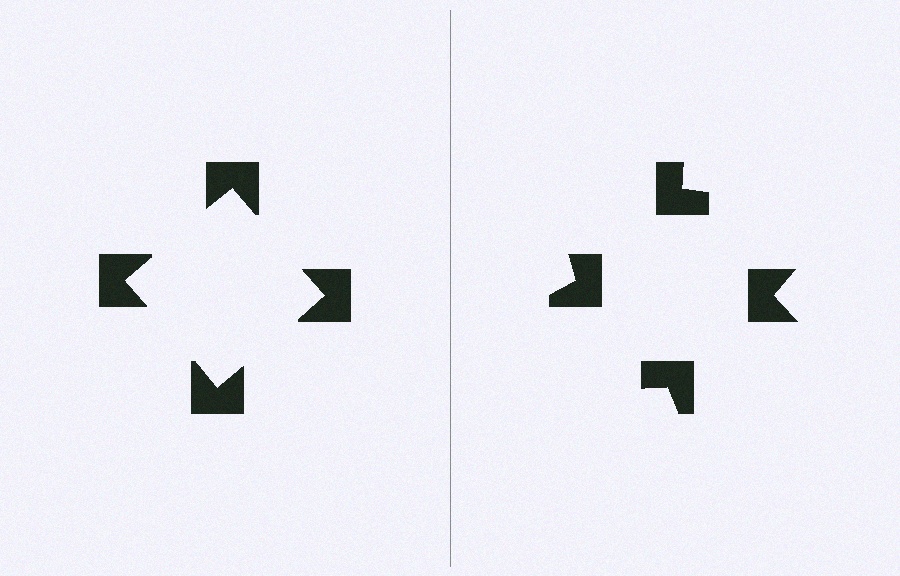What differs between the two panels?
The notched squares are positioned identically on both sides; only the wedge orientations differ. On the left they align to a square; on the right they are misaligned.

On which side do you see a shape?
An illusory square appears on the left side. On the right side the wedge cuts are rotated, so no coherent shape forms.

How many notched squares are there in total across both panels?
8 — 4 on each side.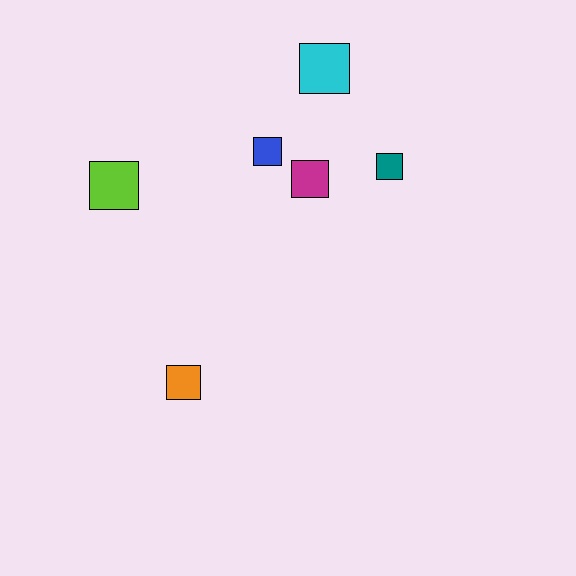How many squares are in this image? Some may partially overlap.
There are 6 squares.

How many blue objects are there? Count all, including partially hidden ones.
There is 1 blue object.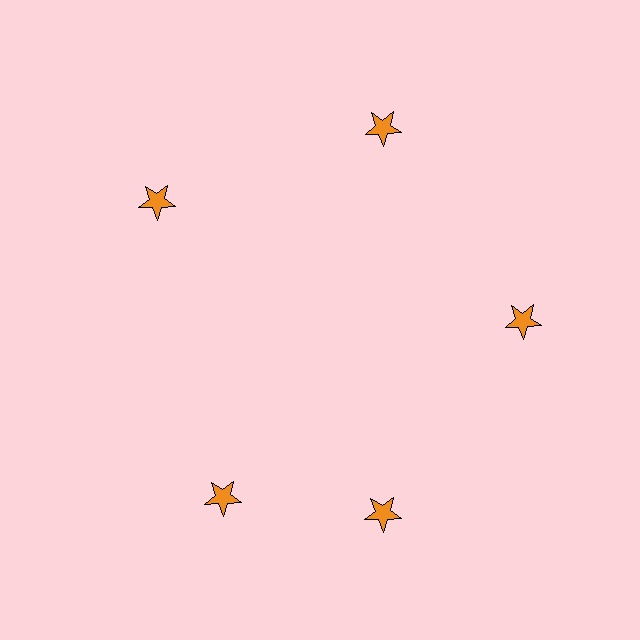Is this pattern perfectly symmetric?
No. The 5 orange stars are arranged in a ring, but one element near the 8 o'clock position is rotated out of alignment along the ring, breaking the 5-fold rotational symmetry.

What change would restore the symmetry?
The symmetry would be restored by rotating it back into even spacing with its neighbors so that all 5 stars sit at equal angles and equal distance from the center.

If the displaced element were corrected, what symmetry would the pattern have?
It would have 5-fold rotational symmetry — the pattern would map onto itself every 72 degrees.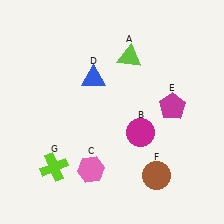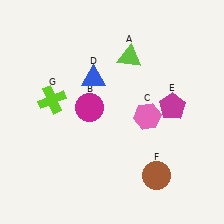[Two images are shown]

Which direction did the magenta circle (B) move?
The magenta circle (B) moved left.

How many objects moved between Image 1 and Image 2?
3 objects moved between the two images.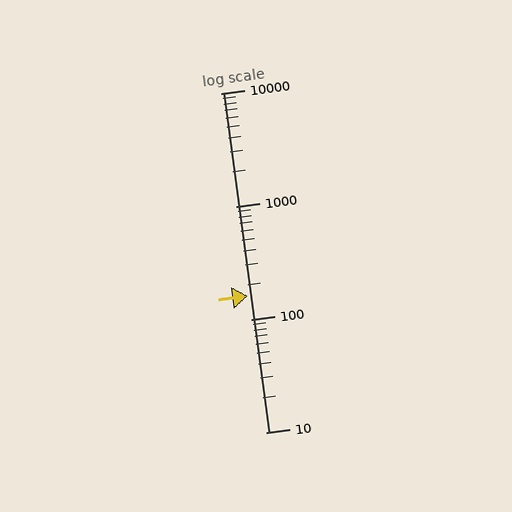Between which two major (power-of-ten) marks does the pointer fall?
The pointer is between 100 and 1000.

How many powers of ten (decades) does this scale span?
The scale spans 3 decades, from 10 to 10000.